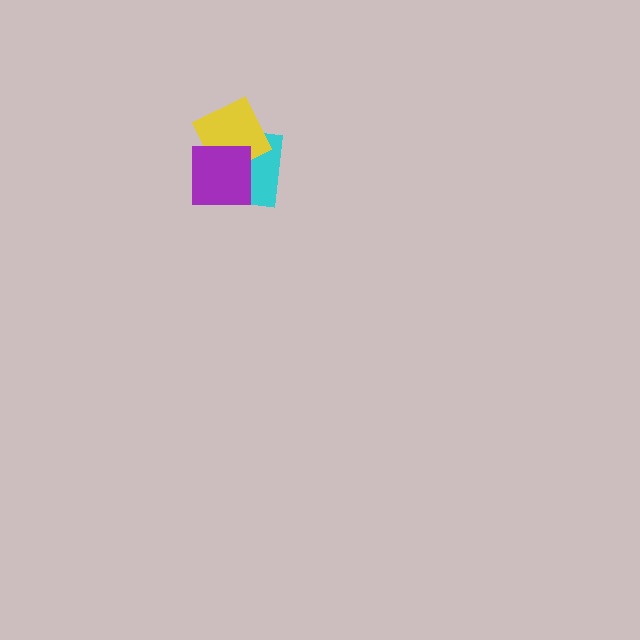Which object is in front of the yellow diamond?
The purple square is in front of the yellow diamond.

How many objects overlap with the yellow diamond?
2 objects overlap with the yellow diamond.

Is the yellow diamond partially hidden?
Yes, it is partially covered by another shape.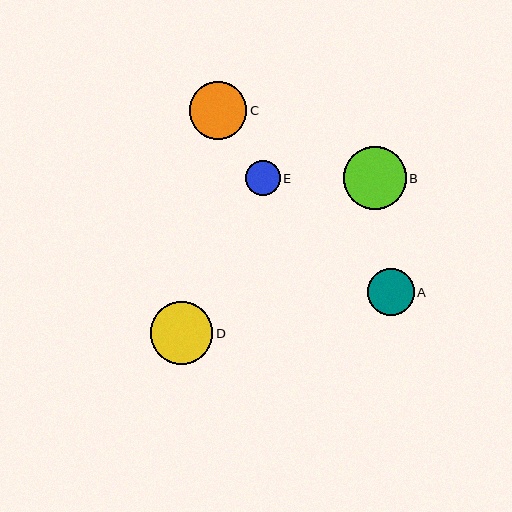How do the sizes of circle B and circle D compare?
Circle B and circle D are approximately the same size.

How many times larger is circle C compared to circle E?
Circle C is approximately 1.6 times the size of circle E.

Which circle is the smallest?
Circle E is the smallest with a size of approximately 35 pixels.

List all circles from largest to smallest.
From largest to smallest: B, D, C, A, E.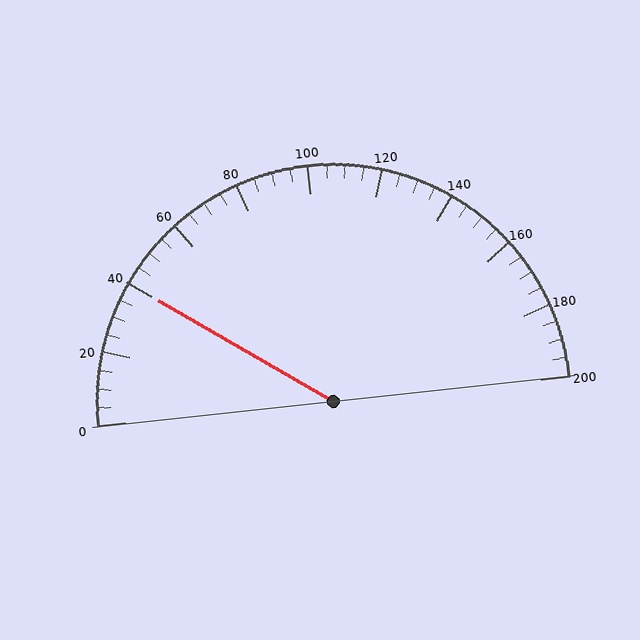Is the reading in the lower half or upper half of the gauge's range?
The reading is in the lower half of the range (0 to 200).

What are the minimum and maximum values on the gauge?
The gauge ranges from 0 to 200.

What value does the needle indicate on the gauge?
The needle indicates approximately 40.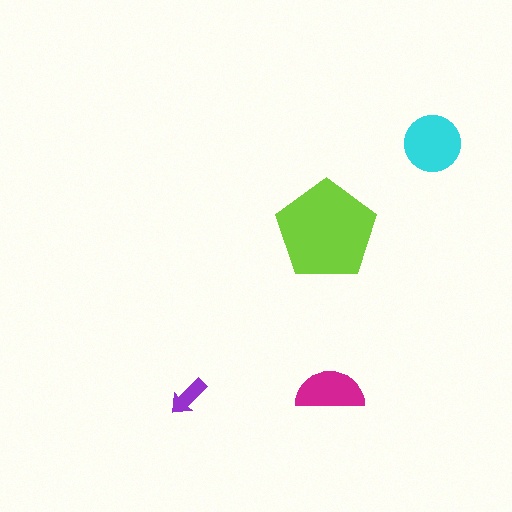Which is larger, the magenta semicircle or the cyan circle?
The cyan circle.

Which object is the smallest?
The purple arrow.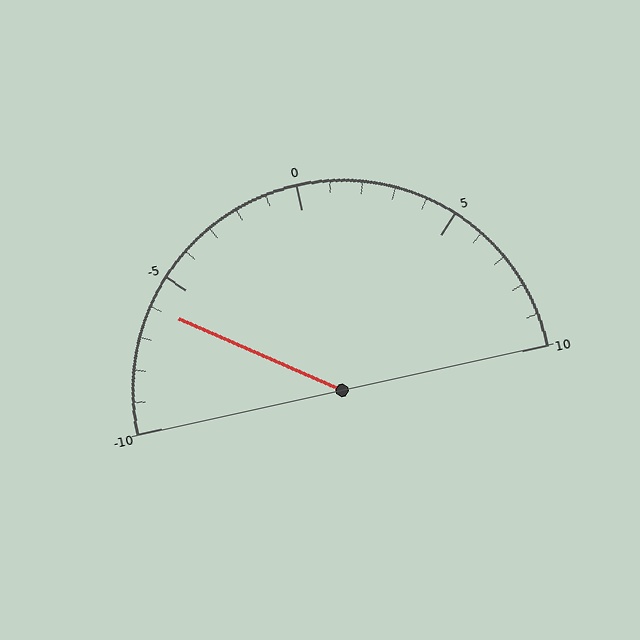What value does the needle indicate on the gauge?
The needle indicates approximately -6.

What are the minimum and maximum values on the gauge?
The gauge ranges from -10 to 10.